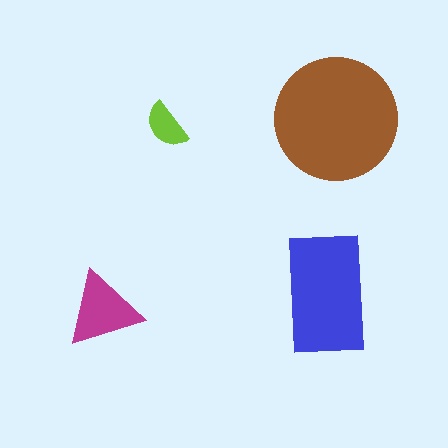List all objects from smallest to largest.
The lime semicircle, the magenta triangle, the blue rectangle, the brown circle.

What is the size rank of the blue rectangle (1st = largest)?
2nd.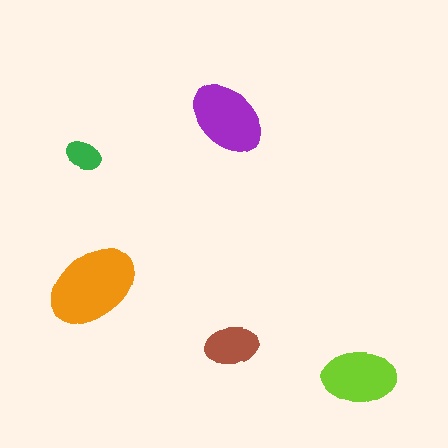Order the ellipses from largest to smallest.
the orange one, the purple one, the lime one, the brown one, the green one.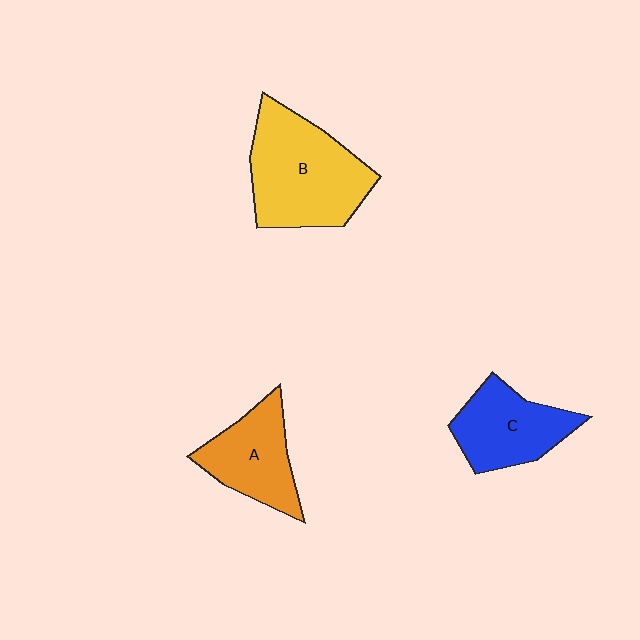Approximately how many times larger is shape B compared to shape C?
Approximately 1.5 times.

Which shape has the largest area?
Shape B (yellow).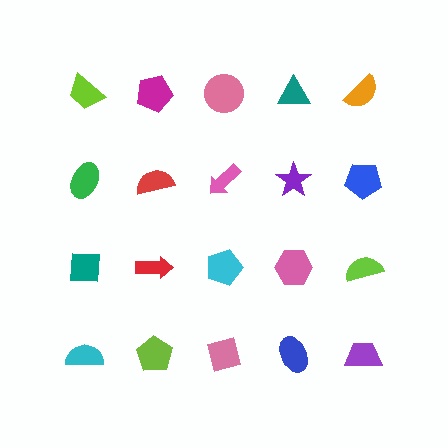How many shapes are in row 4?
5 shapes.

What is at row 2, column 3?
A pink arrow.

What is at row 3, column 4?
A pink hexagon.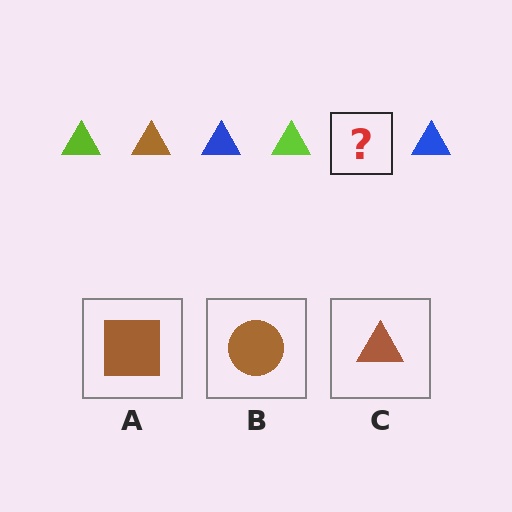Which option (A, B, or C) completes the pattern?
C.